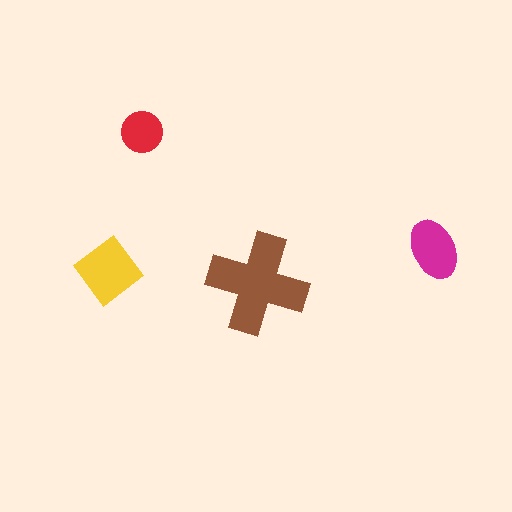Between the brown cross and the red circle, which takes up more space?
The brown cross.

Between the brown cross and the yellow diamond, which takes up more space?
The brown cross.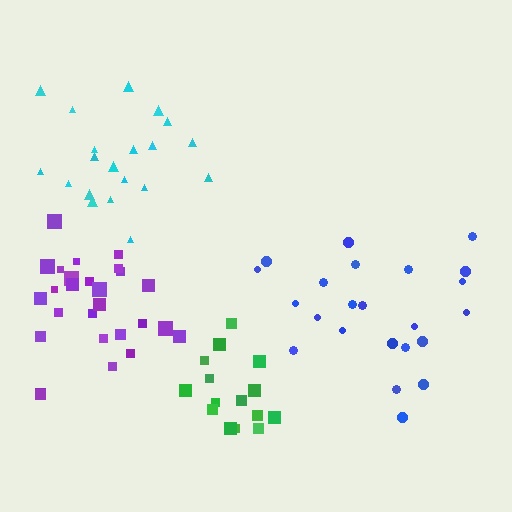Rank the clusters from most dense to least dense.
green, cyan, purple, blue.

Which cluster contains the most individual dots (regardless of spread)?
Purple (28).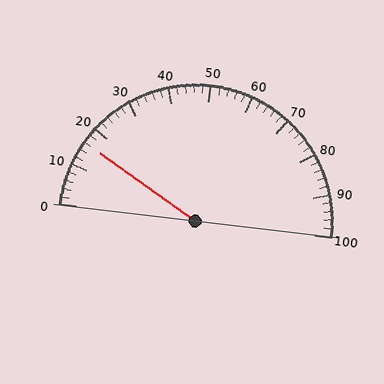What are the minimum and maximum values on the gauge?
The gauge ranges from 0 to 100.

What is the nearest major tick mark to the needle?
The nearest major tick mark is 20.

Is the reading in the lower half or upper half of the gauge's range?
The reading is in the lower half of the range (0 to 100).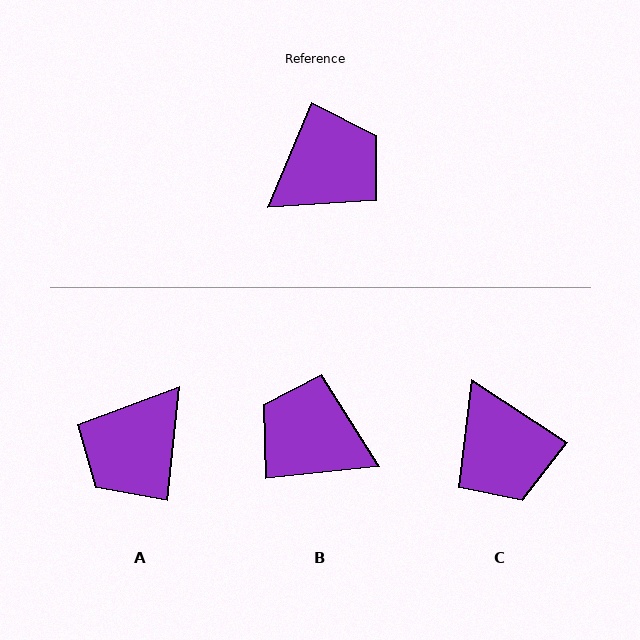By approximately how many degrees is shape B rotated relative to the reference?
Approximately 118 degrees counter-clockwise.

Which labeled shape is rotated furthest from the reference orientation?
A, about 163 degrees away.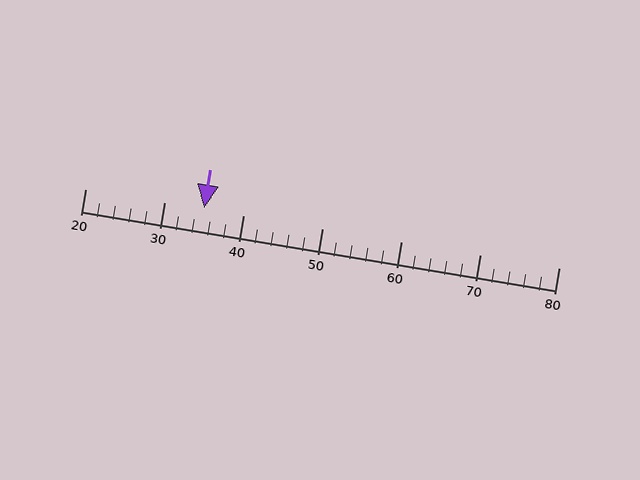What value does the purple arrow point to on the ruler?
The purple arrow points to approximately 35.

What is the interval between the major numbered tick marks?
The major tick marks are spaced 10 units apart.